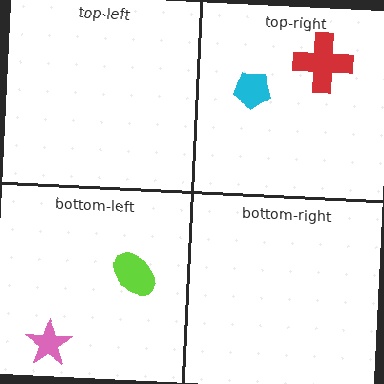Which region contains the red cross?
The top-right region.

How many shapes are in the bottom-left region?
2.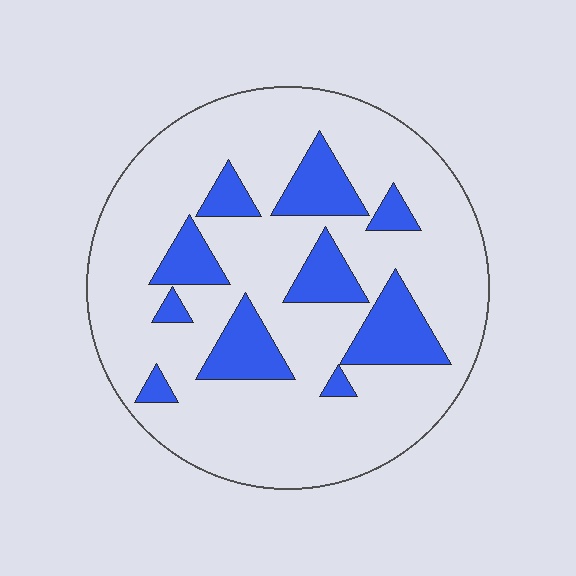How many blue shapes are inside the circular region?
10.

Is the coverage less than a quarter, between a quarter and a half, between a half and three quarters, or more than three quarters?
Less than a quarter.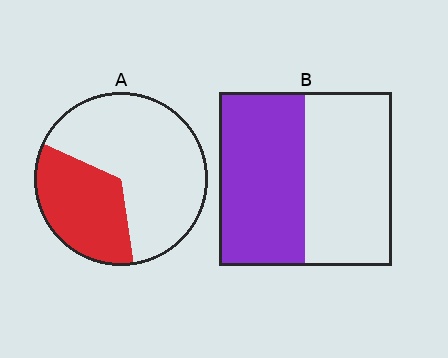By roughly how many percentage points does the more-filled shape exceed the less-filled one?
By roughly 15 percentage points (B over A).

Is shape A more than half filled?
No.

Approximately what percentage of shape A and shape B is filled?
A is approximately 35% and B is approximately 50%.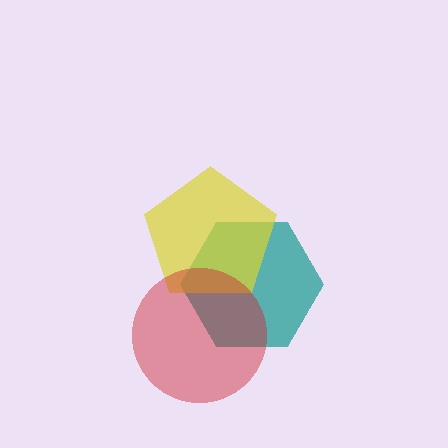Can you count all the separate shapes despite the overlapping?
Yes, there are 3 separate shapes.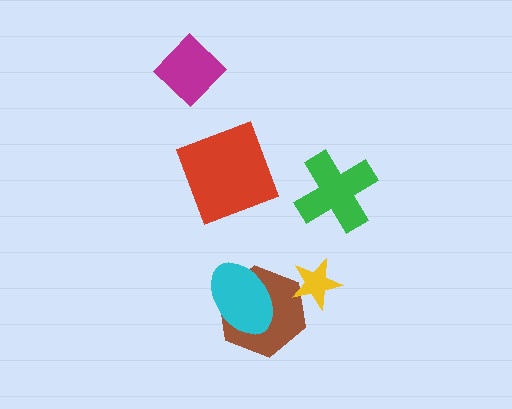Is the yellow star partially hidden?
No, no other shape covers it.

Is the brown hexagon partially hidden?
Yes, it is partially covered by another shape.